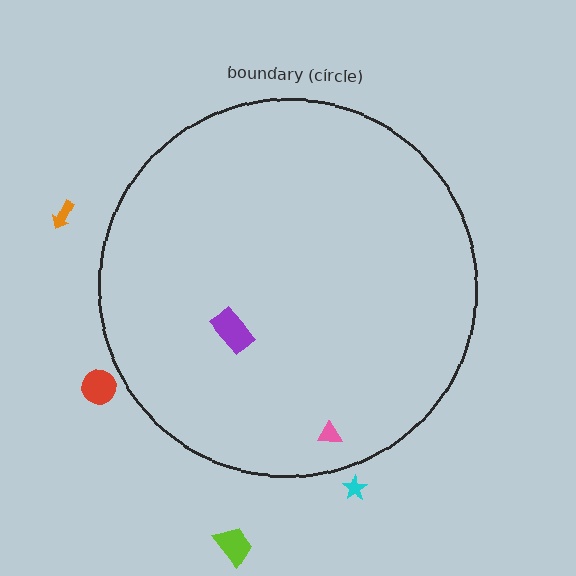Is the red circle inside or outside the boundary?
Outside.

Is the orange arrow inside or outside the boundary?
Outside.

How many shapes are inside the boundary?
2 inside, 4 outside.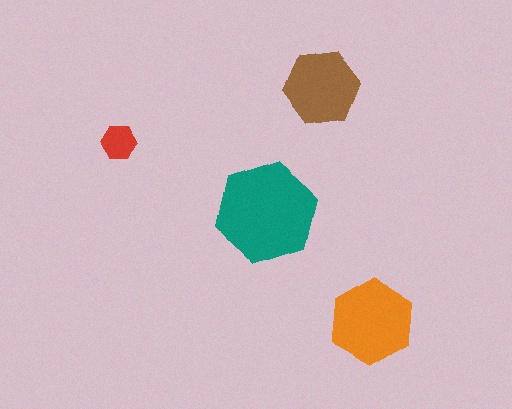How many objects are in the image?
There are 4 objects in the image.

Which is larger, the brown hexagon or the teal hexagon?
The teal one.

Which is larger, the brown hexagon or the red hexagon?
The brown one.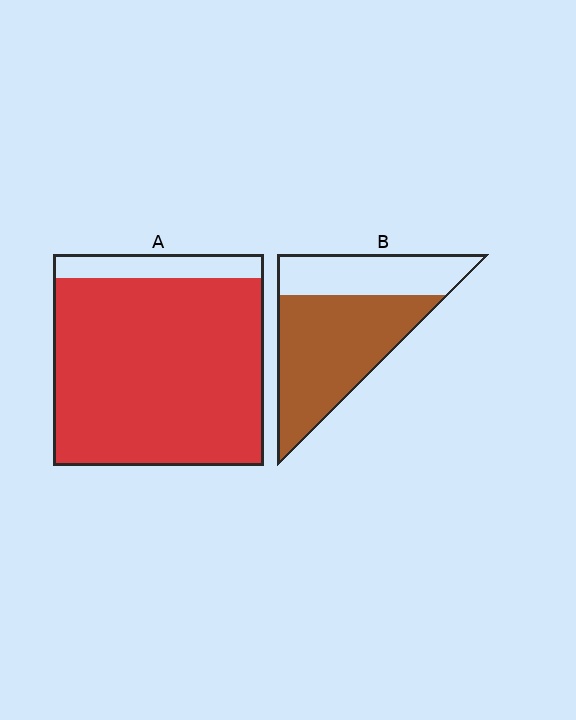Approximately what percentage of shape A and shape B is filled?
A is approximately 90% and B is approximately 65%.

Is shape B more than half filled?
Yes.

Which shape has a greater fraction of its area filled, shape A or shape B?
Shape A.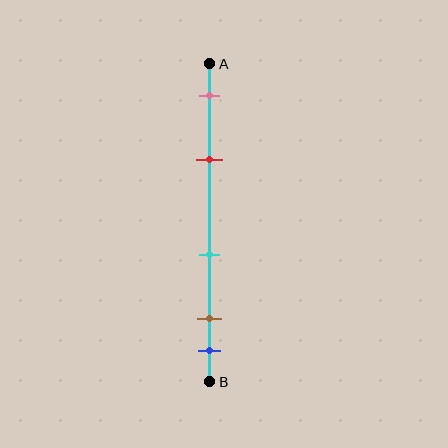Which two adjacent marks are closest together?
The brown and blue marks are the closest adjacent pair.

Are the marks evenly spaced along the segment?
No, the marks are not evenly spaced.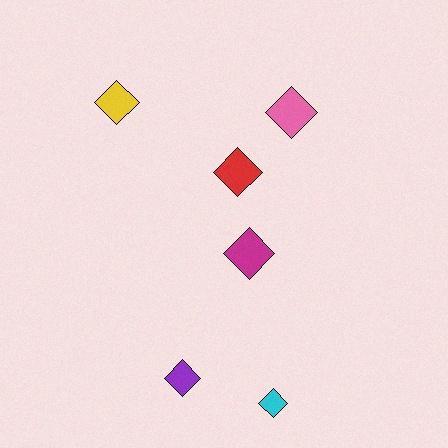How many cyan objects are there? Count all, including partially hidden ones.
There is 1 cyan object.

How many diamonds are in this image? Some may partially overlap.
There are 6 diamonds.